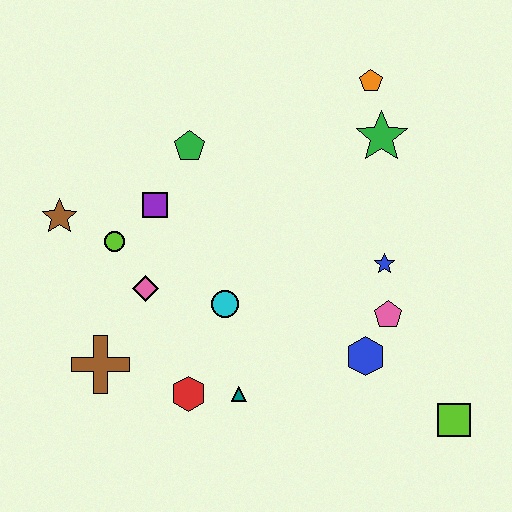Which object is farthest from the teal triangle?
The orange pentagon is farthest from the teal triangle.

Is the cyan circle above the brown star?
No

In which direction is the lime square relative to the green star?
The lime square is below the green star.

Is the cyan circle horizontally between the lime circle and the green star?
Yes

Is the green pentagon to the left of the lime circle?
No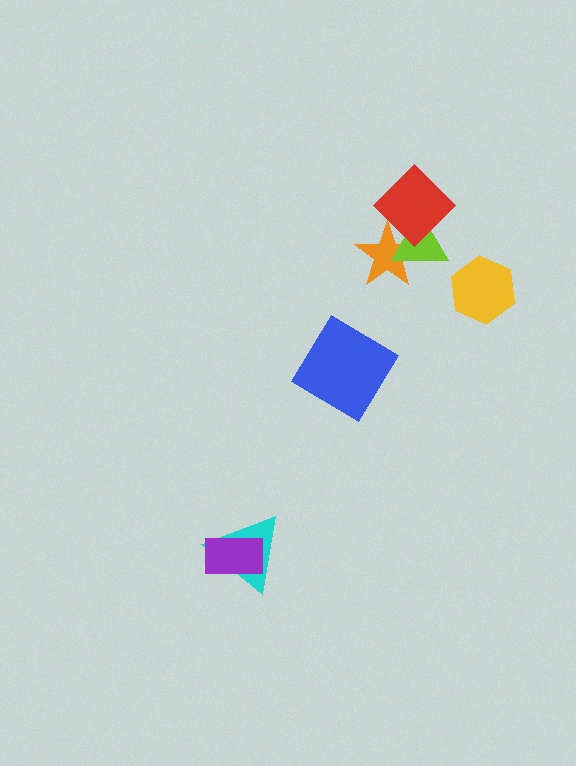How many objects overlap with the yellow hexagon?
0 objects overlap with the yellow hexagon.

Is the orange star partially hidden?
Yes, it is partially covered by another shape.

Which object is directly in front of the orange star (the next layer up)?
The lime triangle is directly in front of the orange star.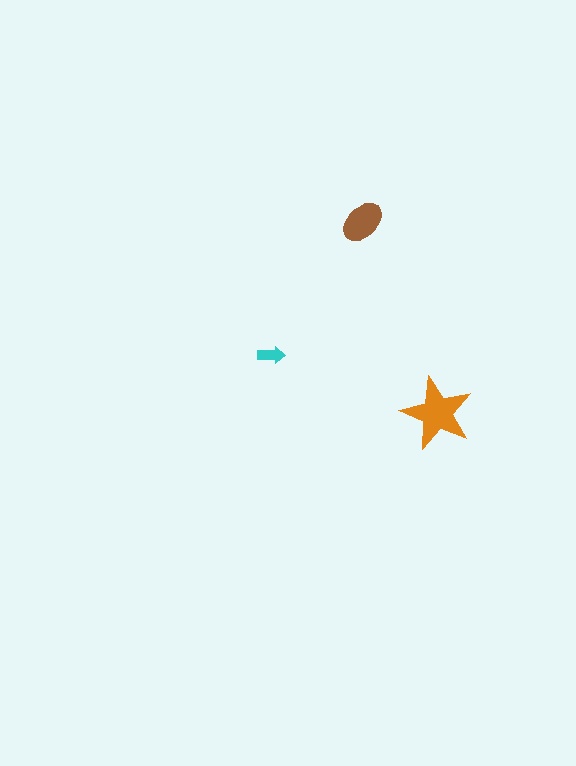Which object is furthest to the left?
The cyan arrow is leftmost.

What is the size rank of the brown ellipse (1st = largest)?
2nd.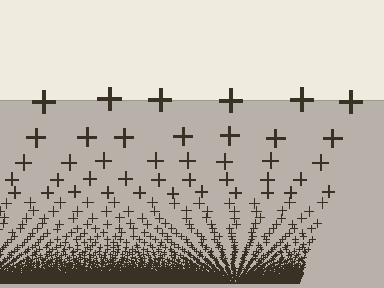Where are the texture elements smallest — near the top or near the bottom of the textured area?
Near the bottom.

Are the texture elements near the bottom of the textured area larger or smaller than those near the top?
Smaller. The gradient is inverted — elements near the bottom are smaller and denser.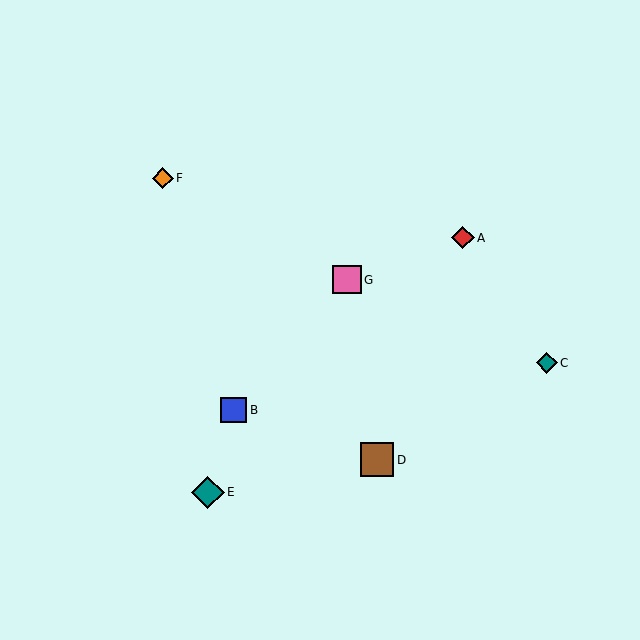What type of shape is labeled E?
Shape E is a teal diamond.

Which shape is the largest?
The brown square (labeled D) is the largest.